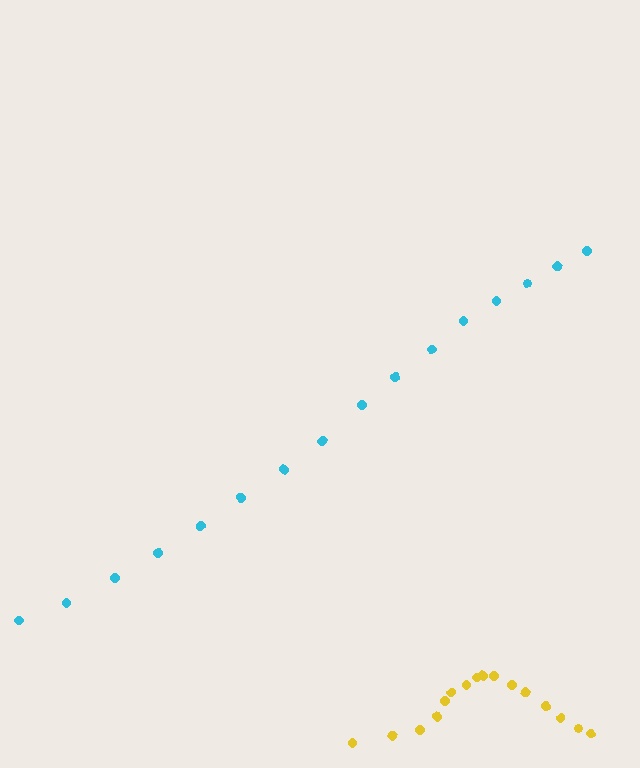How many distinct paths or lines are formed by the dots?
There are 2 distinct paths.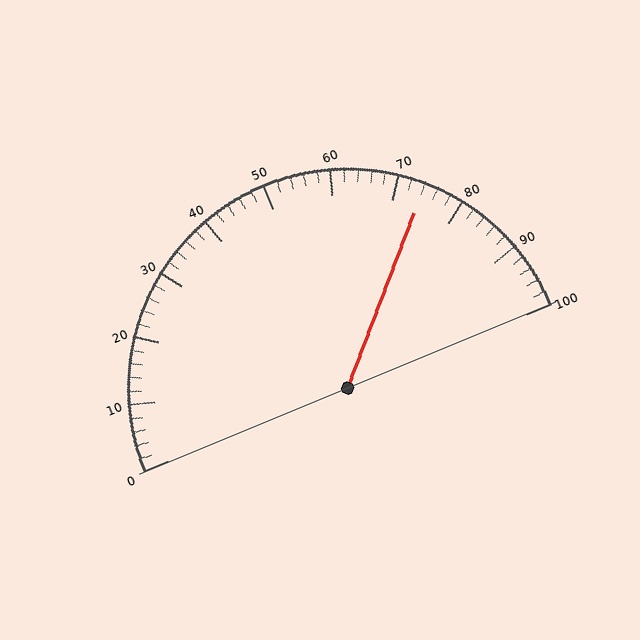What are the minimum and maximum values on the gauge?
The gauge ranges from 0 to 100.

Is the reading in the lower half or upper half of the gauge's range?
The reading is in the upper half of the range (0 to 100).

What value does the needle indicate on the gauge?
The needle indicates approximately 74.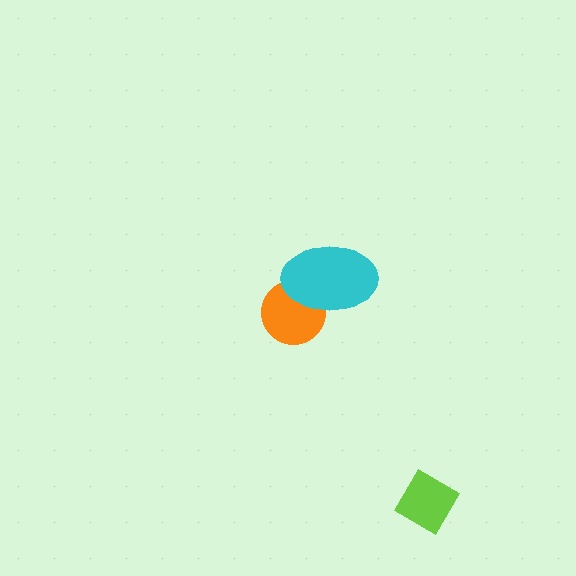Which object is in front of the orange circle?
The cyan ellipse is in front of the orange circle.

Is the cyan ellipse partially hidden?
No, no other shape covers it.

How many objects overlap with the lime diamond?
0 objects overlap with the lime diamond.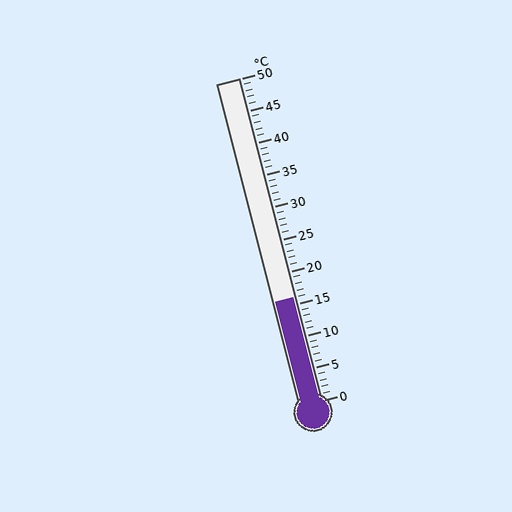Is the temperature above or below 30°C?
The temperature is below 30°C.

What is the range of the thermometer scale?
The thermometer scale ranges from 0°C to 50°C.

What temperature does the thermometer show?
The thermometer shows approximately 16°C.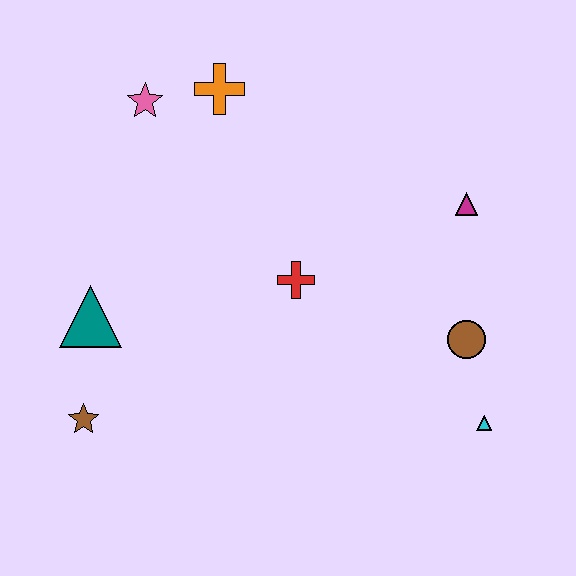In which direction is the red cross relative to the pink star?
The red cross is below the pink star.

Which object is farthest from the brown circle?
The pink star is farthest from the brown circle.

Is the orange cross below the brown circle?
No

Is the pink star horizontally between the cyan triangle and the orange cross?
No